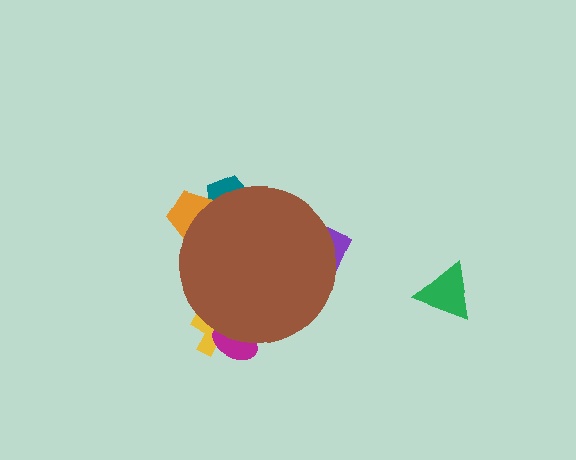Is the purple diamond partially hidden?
Yes, the purple diamond is partially hidden behind the brown circle.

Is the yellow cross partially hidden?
Yes, the yellow cross is partially hidden behind the brown circle.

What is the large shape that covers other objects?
A brown circle.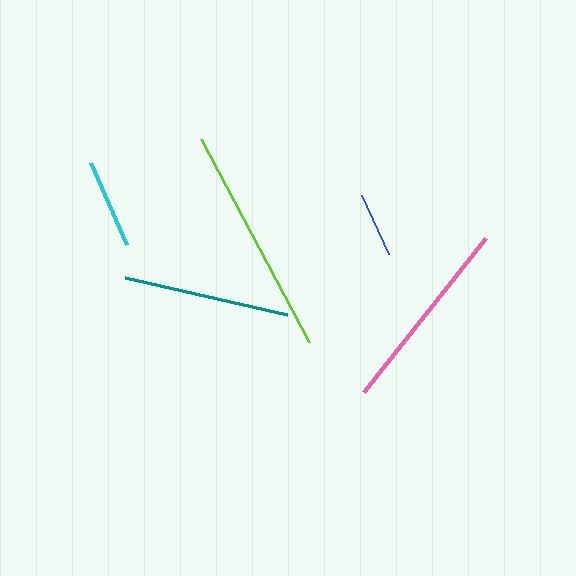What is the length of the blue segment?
The blue segment is approximately 65 pixels long.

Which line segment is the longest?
The lime line is the longest at approximately 230 pixels.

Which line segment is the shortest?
The blue line is the shortest at approximately 65 pixels.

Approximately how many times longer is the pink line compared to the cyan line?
The pink line is approximately 2.2 times the length of the cyan line.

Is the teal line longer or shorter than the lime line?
The lime line is longer than the teal line.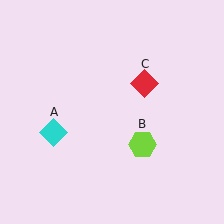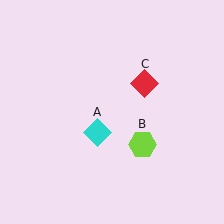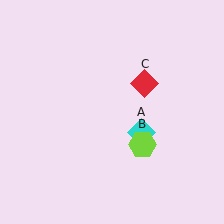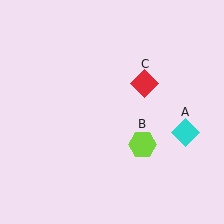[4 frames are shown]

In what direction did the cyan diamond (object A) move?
The cyan diamond (object A) moved right.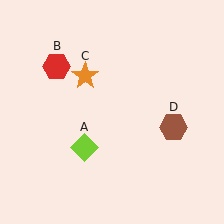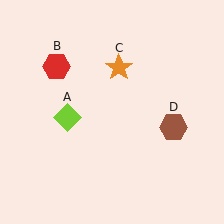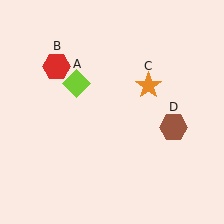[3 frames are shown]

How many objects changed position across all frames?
2 objects changed position: lime diamond (object A), orange star (object C).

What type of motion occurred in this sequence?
The lime diamond (object A), orange star (object C) rotated clockwise around the center of the scene.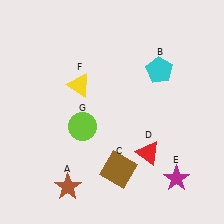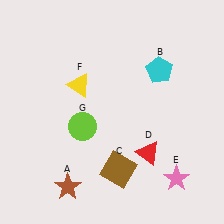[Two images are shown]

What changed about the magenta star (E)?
In Image 1, E is magenta. In Image 2, it changed to pink.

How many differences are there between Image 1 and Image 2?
There is 1 difference between the two images.